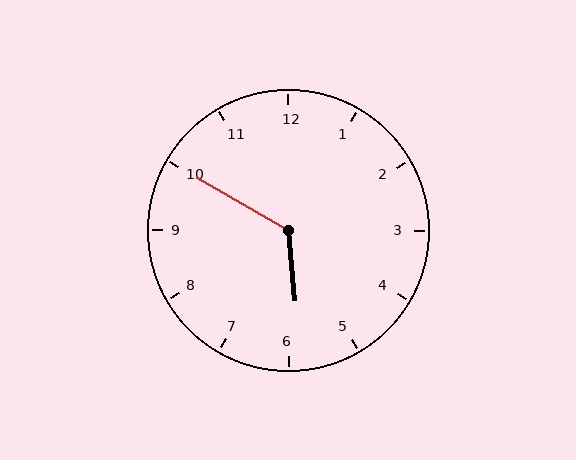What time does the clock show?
5:50.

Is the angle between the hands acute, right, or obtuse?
It is obtuse.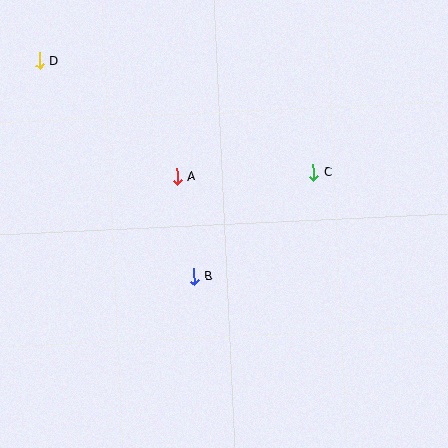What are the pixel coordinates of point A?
Point A is at (177, 177).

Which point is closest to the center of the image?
Point B at (194, 277) is closest to the center.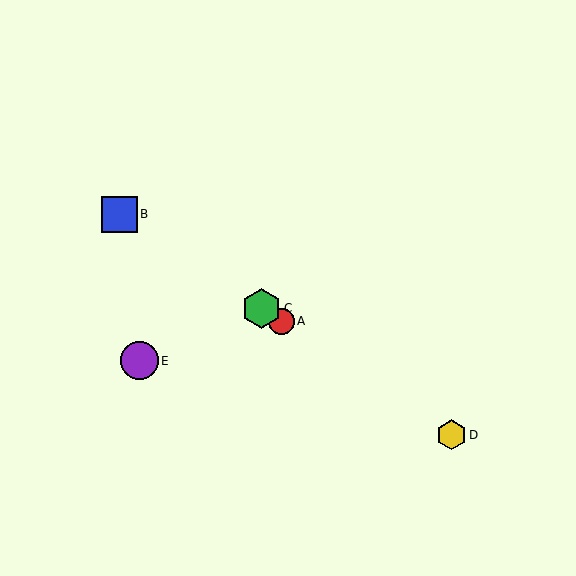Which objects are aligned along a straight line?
Objects A, B, C, D are aligned along a straight line.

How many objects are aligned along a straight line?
4 objects (A, B, C, D) are aligned along a straight line.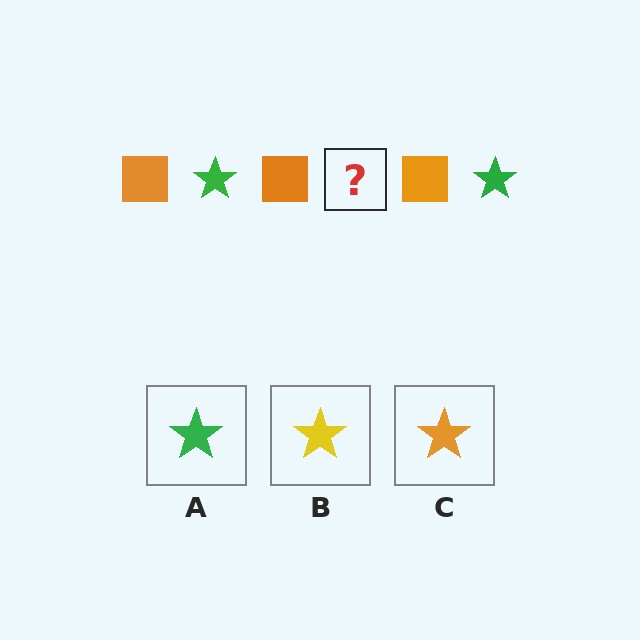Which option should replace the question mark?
Option A.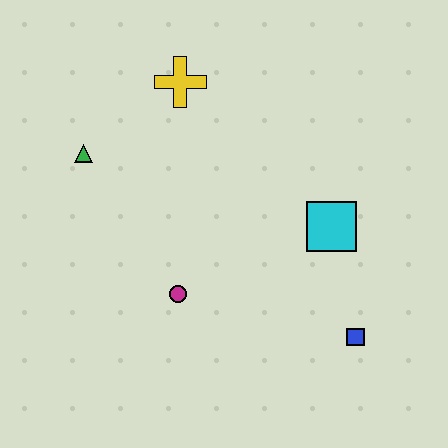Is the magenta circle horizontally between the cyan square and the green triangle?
Yes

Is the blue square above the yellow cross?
No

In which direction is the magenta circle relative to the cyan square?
The magenta circle is to the left of the cyan square.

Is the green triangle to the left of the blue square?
Yes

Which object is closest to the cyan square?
The blue square is closest to the cyan square.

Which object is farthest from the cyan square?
The green triangle is farthest from the cyan square.